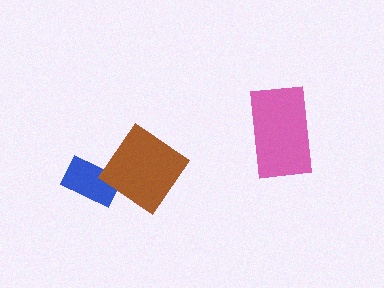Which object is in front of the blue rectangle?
The brown diamond is in front of the blue rectangle.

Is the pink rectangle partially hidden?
No, no other shape covers it.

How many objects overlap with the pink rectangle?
0 objects overlap with the pink rectangle.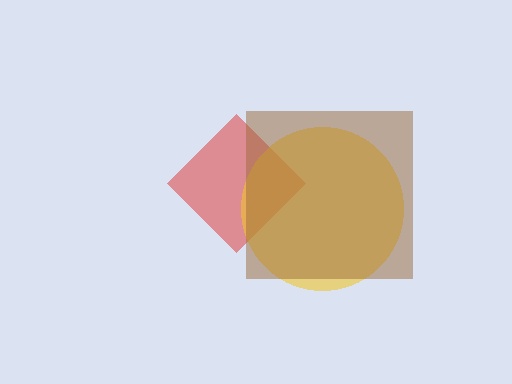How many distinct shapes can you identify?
There are 3 distinct shapes: a red diamond, a yellow circle, a brown square.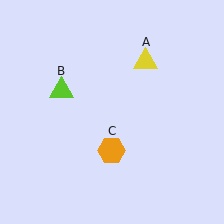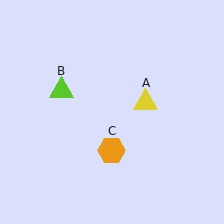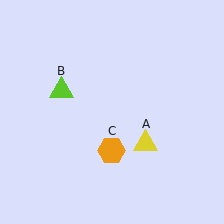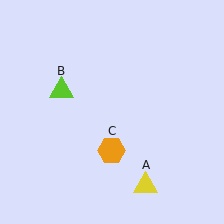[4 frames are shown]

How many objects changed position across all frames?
1 object changed position: yellow triangle (object A).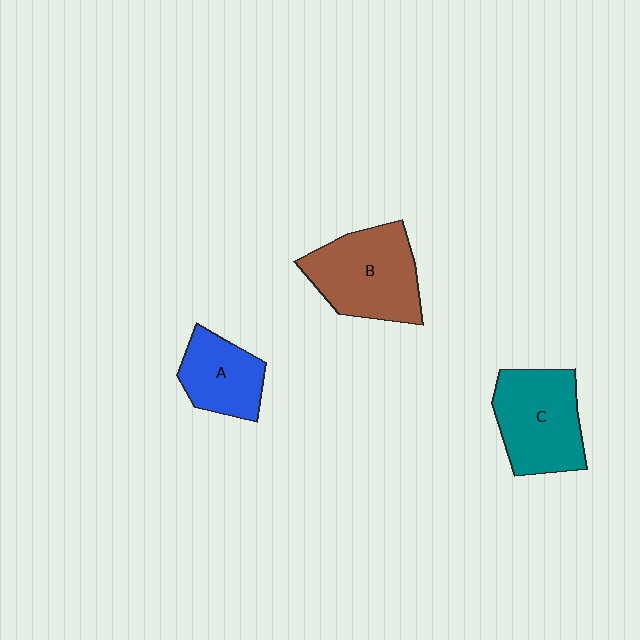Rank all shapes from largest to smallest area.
From largest to smallest: B (brown), C (teal), A (blue).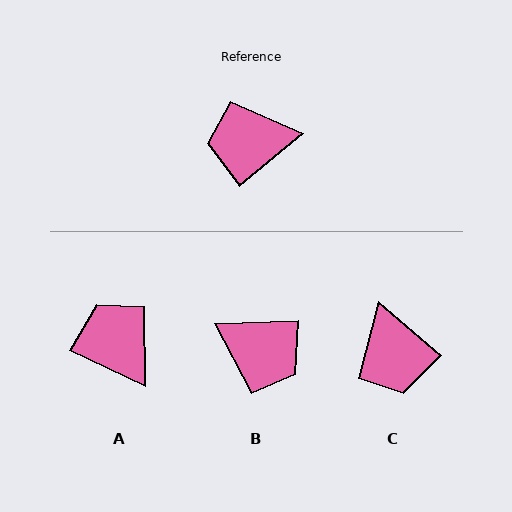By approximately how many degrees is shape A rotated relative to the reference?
Approximately 66 degrees clockwise.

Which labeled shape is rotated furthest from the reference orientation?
B, about 141 degrees away.